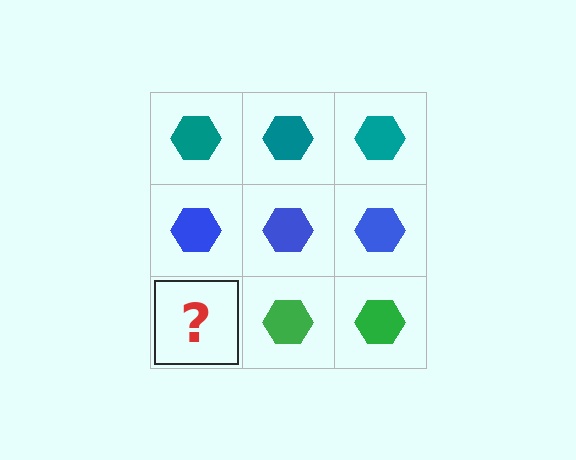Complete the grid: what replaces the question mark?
The question mark should be replaced with a green hexagon.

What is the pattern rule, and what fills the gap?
The rule is that each row has a consistent color. The gap should be filled with a green hexagon.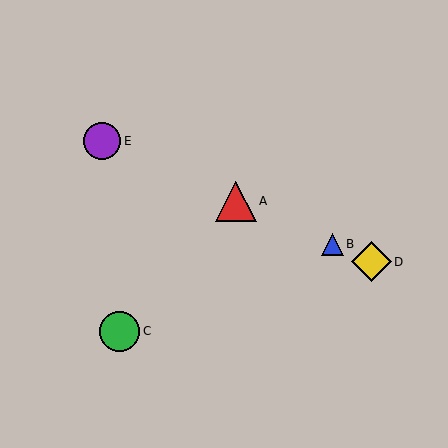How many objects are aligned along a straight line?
4 objects (A, B, D, E) are aligned along a straight line.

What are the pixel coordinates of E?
Object E is at (102, 141).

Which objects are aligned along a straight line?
Objects A, B, D, E are aligned along a straight line.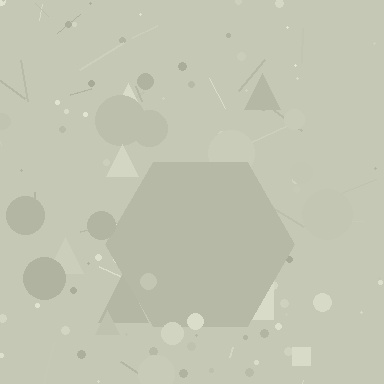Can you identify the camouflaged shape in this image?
The camouflaged shape is a hexagon.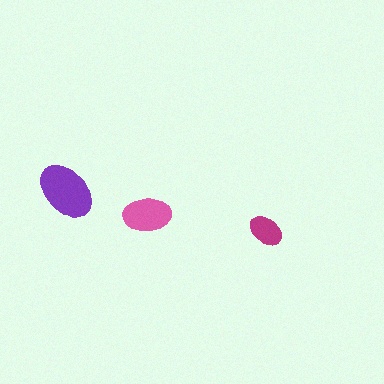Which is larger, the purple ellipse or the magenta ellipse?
The purple one.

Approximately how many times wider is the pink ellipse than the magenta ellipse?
About 1.5 times wider.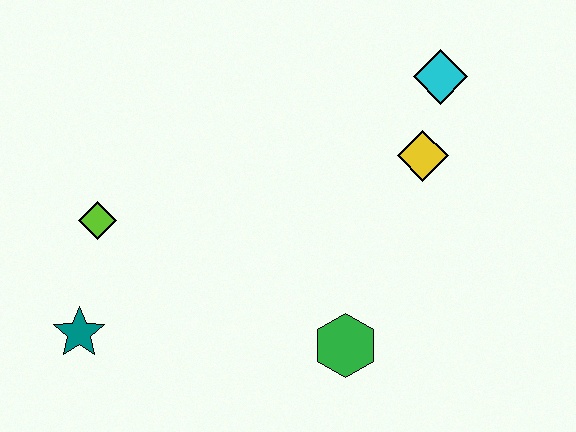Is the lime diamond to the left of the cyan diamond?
Yes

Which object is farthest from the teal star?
The cyan diamond is farthest from the teal star.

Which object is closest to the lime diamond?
The teal star is closest to the lime diamond.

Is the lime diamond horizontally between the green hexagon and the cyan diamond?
No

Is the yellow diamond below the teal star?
No